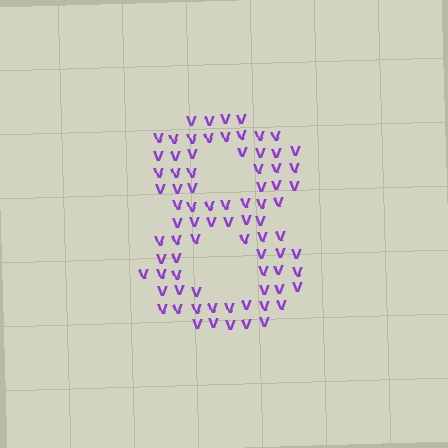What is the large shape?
The large shape is the digit 8.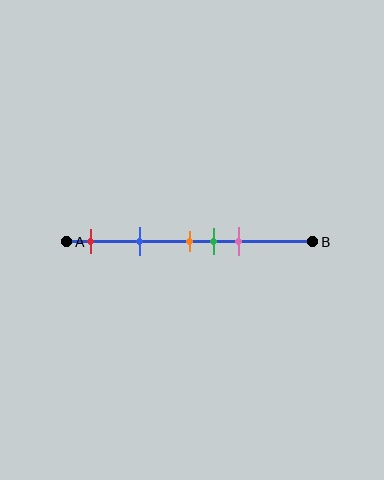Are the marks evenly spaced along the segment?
No, the marks are not evenly spaced.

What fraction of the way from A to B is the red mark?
The red mark is approximately 10% (0.1) of the way from A to B.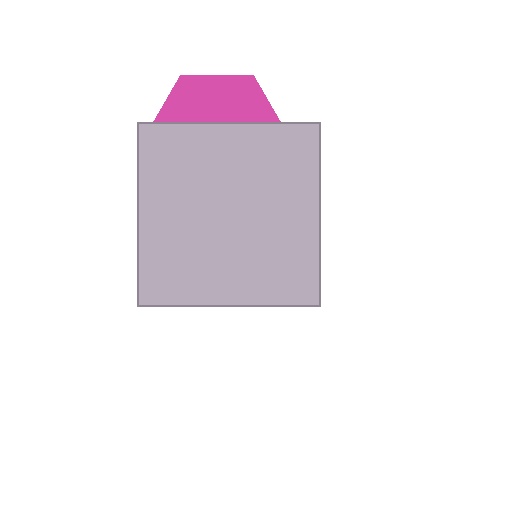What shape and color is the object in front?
The object in front is a light gray square.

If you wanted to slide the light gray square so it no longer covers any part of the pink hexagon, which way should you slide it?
Slide it down — that is the most direct way to separate the two shapes.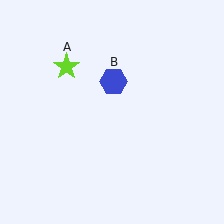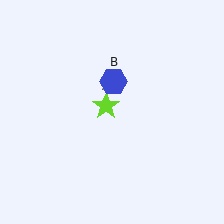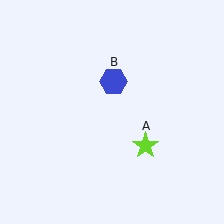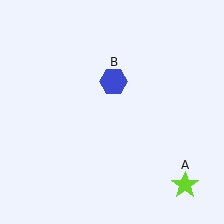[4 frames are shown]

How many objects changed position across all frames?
1 object changed position: lime star (object A).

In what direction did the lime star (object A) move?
The lime star (object A) moved down and to the right.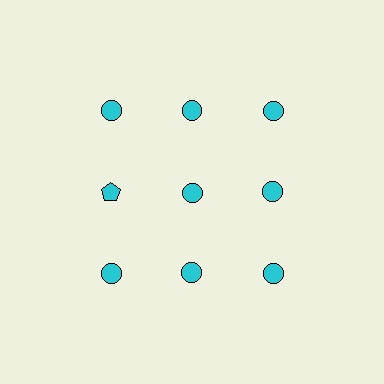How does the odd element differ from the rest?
It has a different shape: pentagon instead of circle.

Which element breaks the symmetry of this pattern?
The cyan pentagon in the second row, leftmost column breaks the symmetry. All other shapes are cyan circles.